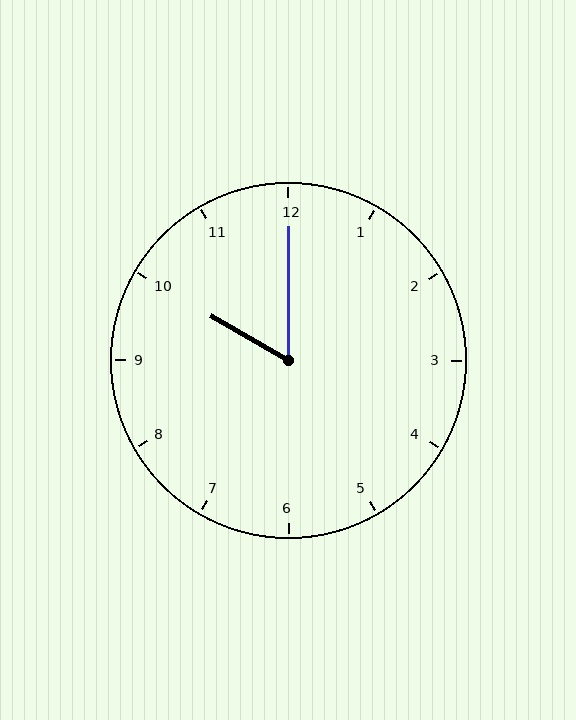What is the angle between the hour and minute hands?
Approximately 60 degrees.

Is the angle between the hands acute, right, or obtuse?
It is acute.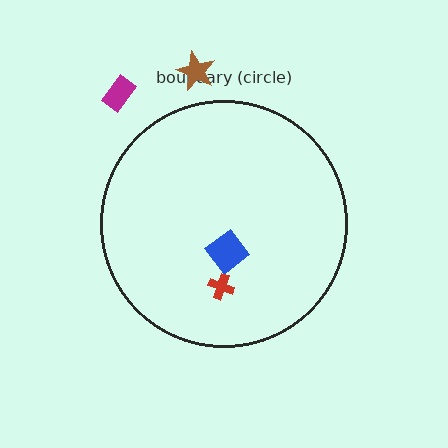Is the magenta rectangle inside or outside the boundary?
Outside.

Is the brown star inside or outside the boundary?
Outside.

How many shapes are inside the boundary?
2 inside, 2 outside.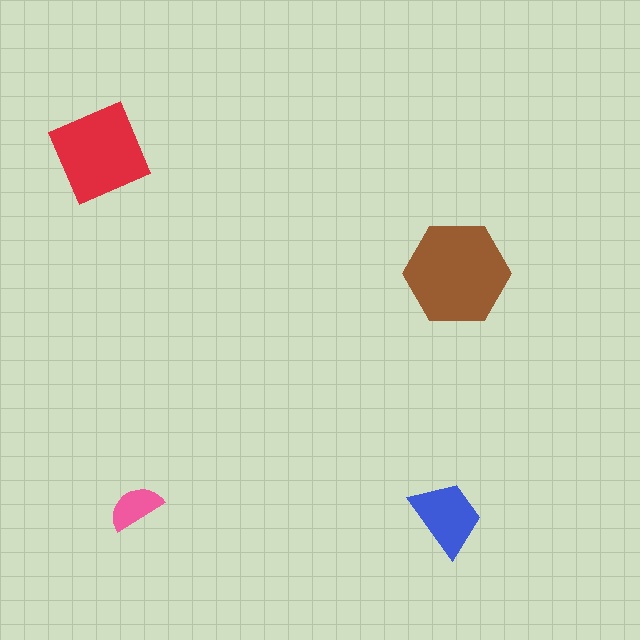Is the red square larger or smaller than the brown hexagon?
Smaller.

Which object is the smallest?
The pink semicircle.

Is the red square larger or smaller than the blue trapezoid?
Larger.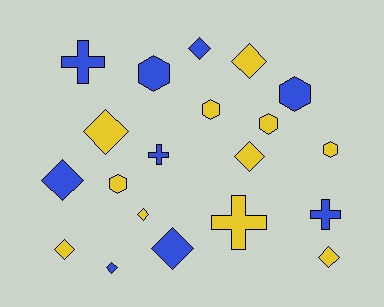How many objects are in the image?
There are 20 objects.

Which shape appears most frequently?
Diamond, with 10 objects.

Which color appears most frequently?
Yellow, with 11 objects.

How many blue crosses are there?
There are 3 blue crosses.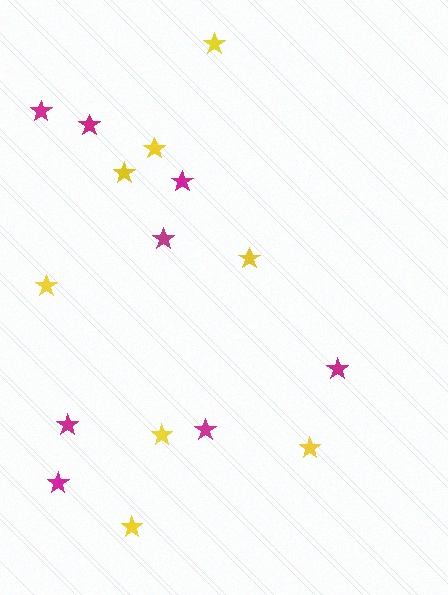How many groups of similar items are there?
There are 2 groups: one group of yellow stars (8) and one group of magenta stars (8).